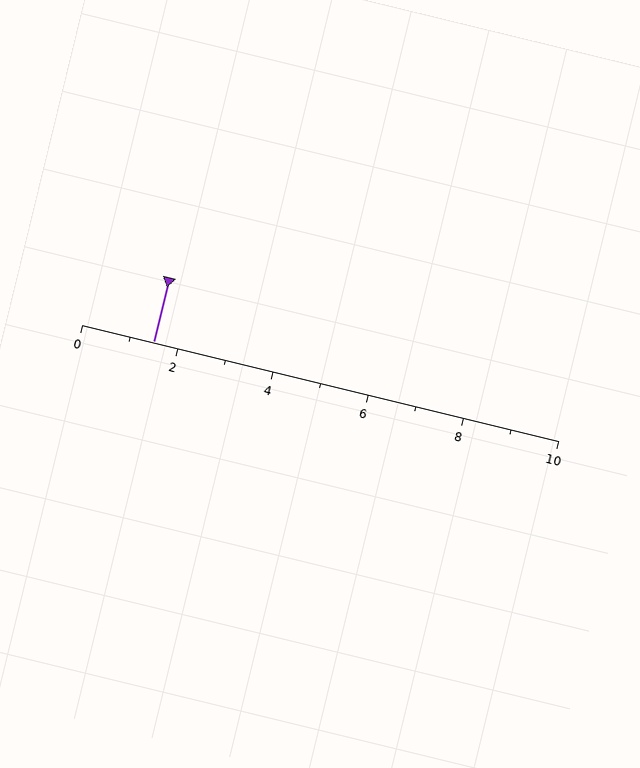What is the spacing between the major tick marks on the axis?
The major ticks are spaced 2 apart.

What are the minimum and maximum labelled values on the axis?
The axis runs from 0 to 10.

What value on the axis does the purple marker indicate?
The marker indicates approximately 1.5.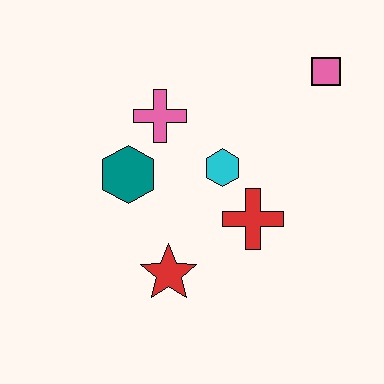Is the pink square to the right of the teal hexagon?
Yes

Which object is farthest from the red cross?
The pink square is farthest from the red cross.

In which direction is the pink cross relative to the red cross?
The pink cross is above the red cross.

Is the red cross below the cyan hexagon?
Yes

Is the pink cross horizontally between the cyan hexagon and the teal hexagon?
Yes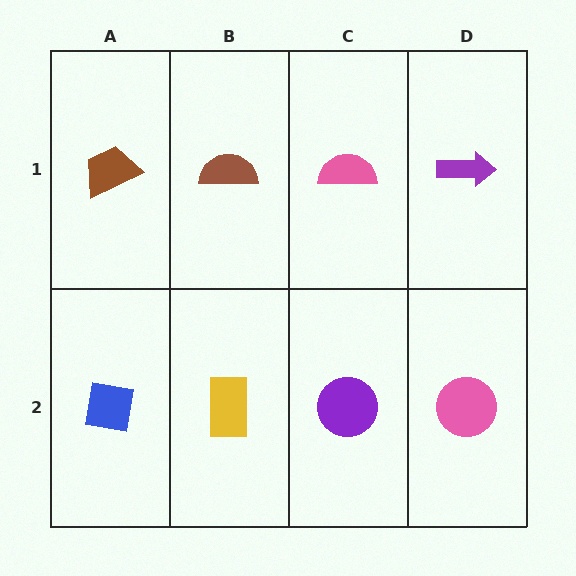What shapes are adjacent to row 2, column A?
A brown trapezoid (row 1, column A), a yellow rectangle (row 2, column B).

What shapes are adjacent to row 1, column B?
A yellow rectangle (row 2, column B), a brown trapezoid (row 1, column A), a pink semicircle (row 1, column C).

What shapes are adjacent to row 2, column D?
A purple arrow (row 1, column D), a purple circle (row 2, column C).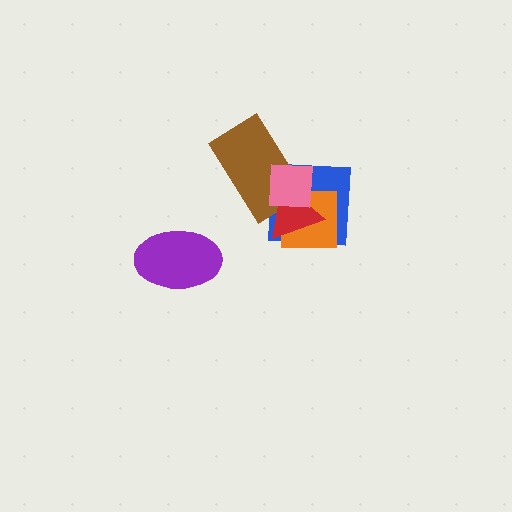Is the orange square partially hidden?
Yes, it is partially covered by another shape.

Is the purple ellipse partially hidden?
No, no other shape covers it.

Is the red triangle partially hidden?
Yes, it is partially covered by another shape.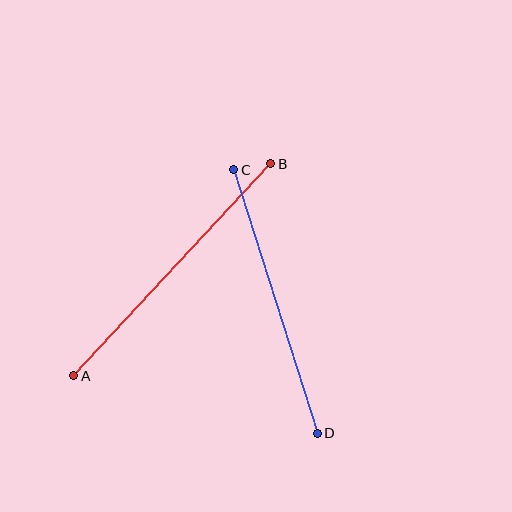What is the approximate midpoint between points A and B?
The midpoint is at approximately (172, 270) pixels.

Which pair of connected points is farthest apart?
Points A and B are farthest apart.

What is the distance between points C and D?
The distance is approximately 276 pixels.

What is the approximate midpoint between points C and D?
The midpoint is at approximately (276, 301) pixels.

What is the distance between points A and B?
The distance is approximately 289 pixels.